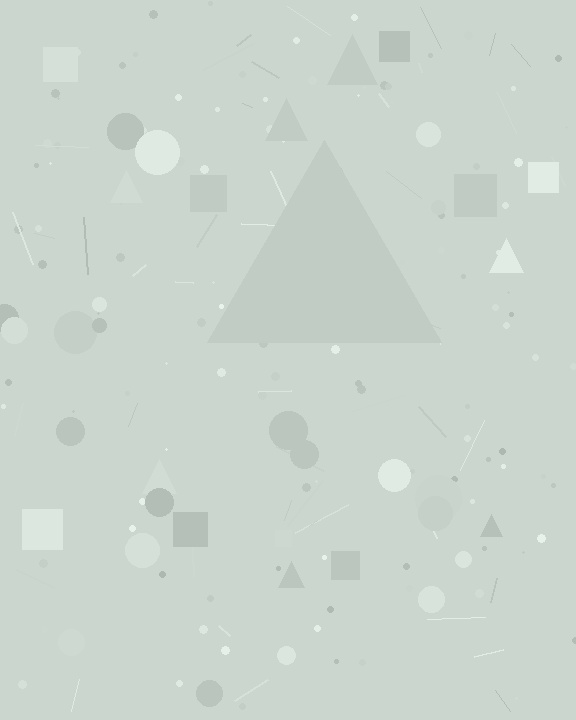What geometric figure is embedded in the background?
A triangle is embedded in the background.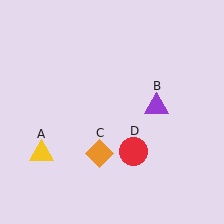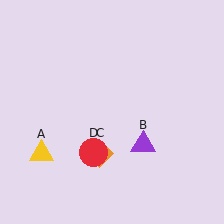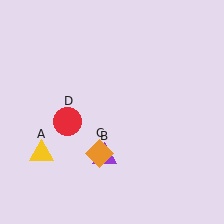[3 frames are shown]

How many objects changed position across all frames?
2 objects changed position: purple triangle (object B), red circle (object D).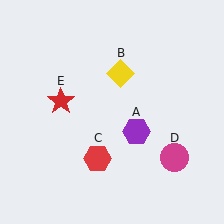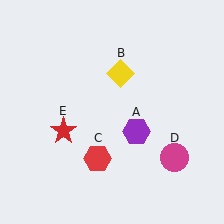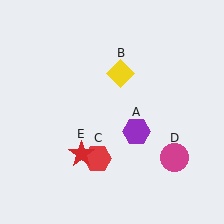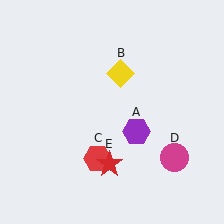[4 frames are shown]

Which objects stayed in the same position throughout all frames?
Purple hexagon (object A) and yellow diamond (object B) and red hexagon (object C) and magenta circle (object D) remained stationary.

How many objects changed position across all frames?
1 object changed position: red star (object E).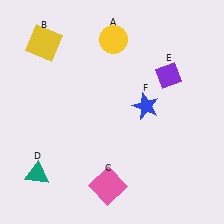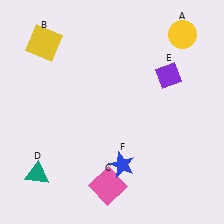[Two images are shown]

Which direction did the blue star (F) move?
The blue star (F) moved down.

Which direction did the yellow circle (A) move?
The yellow circle (A) moved right.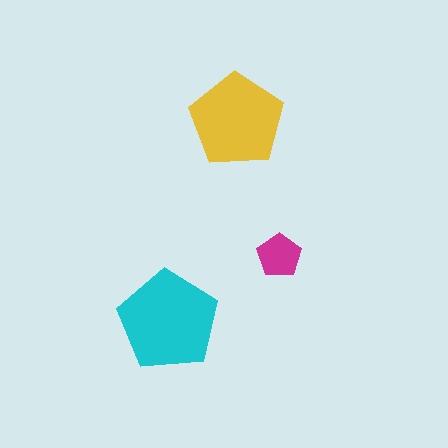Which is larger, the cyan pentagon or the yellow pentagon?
The cyan one.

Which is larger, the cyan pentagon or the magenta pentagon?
The cyan one.